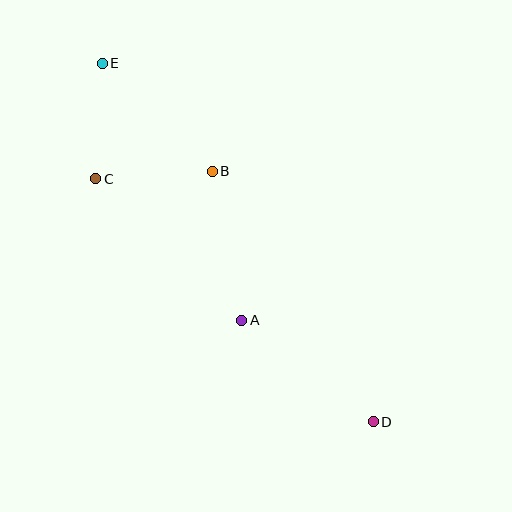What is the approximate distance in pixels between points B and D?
The distance between B and D is approximately 298 pixels.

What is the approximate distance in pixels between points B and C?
The distance between B and C is approximately 117 pixels.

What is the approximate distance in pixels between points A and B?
The distance between A and B is approximately 152 pixels.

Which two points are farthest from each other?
Points D and E are farthest from each other.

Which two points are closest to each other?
Points C and E are closest to each other.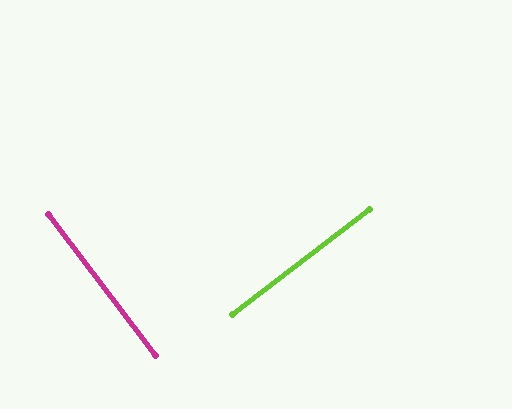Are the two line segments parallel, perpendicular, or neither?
Perpendicular — they meet at approximately 89°.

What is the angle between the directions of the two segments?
Approximately 89 degrees.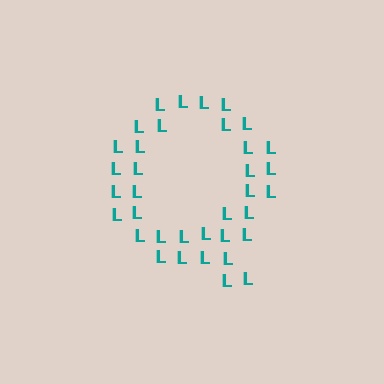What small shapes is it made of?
It is made of small letter L's.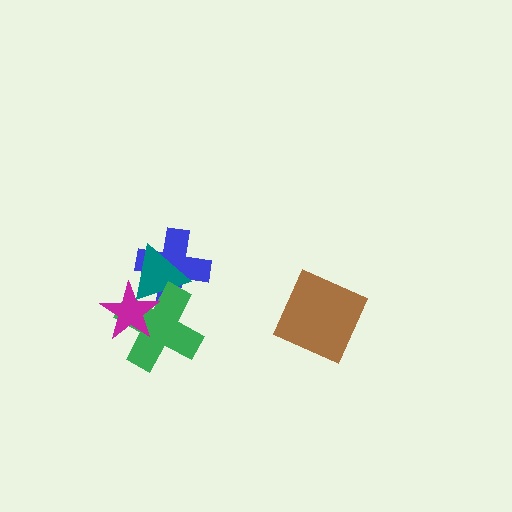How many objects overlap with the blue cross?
2 objects overlap with the blue cross.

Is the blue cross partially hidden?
Yes, it is partially covered by another shape.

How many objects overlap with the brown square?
0 objects overlap with the brown square.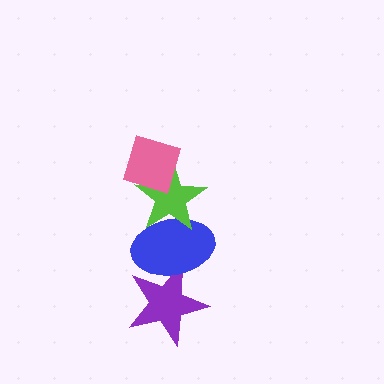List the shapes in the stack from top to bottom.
From top to bottom: the pink diamond, the lime star, the blue ellipse, the purple star.